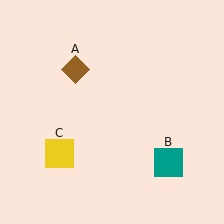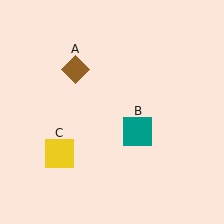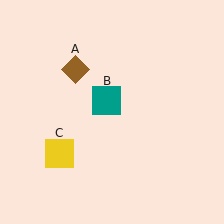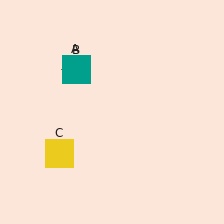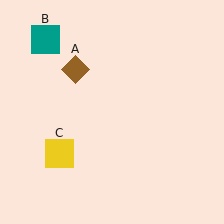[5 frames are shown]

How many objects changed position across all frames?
1 object changed position: teal square (object B).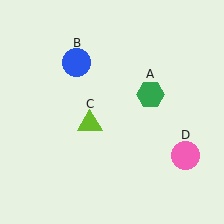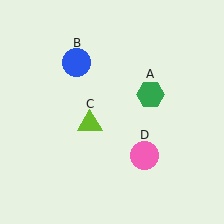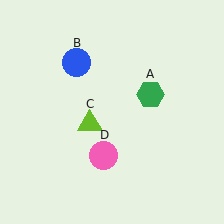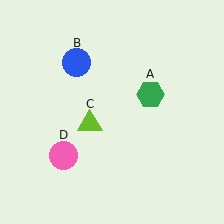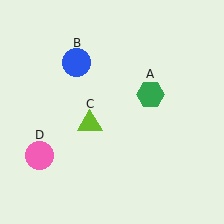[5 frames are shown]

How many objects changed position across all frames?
1 object changed position: pink circle (object D).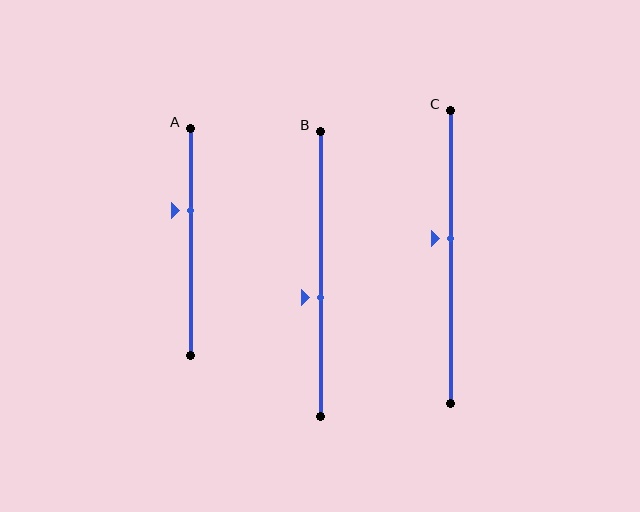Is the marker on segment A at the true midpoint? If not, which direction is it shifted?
No, the marker on segment A is shifted upward by about 14% of the segment length.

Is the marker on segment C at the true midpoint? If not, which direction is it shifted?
No, the marker on segment C is shifted upward by about 6% of the segment length.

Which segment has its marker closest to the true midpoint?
Segment C has its marker closest to the true midpoint.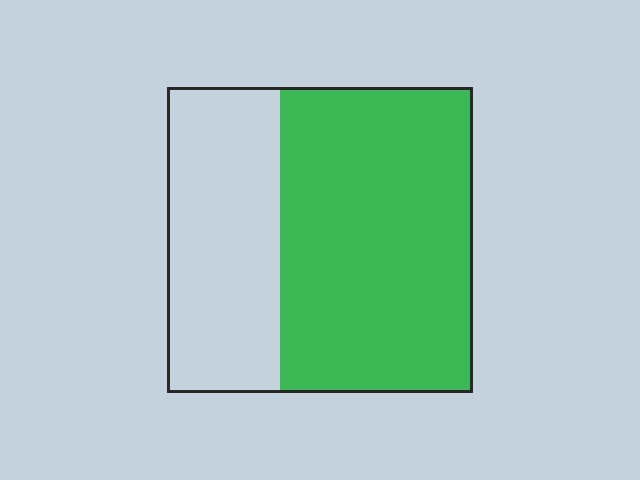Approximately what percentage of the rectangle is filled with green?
Approximately 65%.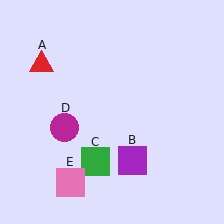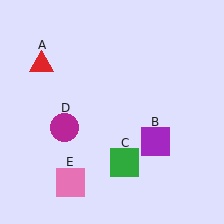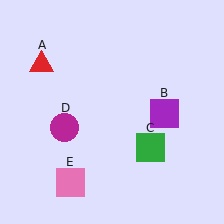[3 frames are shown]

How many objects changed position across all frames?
2 objects changed position: purple square (object B), green square (object C).